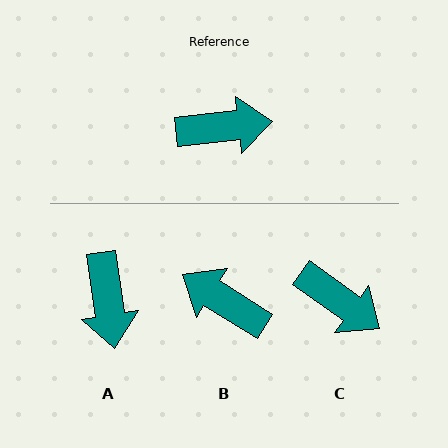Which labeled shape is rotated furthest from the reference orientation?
B, about 142 degrees away.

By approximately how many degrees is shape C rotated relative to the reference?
Approximately 42 degrees clockwise.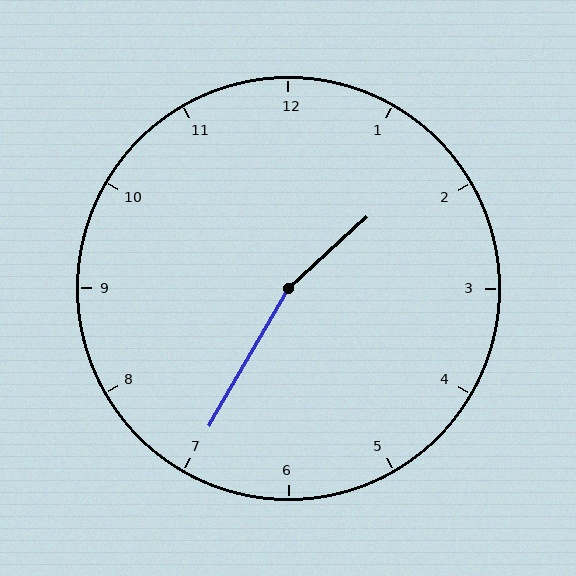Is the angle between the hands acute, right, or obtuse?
It is obtuse.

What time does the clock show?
1:35.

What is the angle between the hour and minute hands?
Approximately 162 degrees.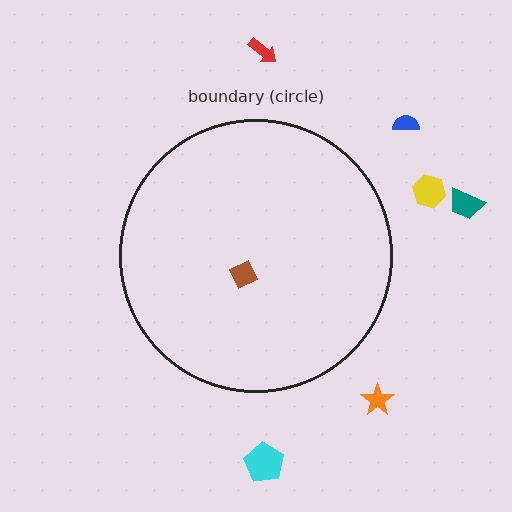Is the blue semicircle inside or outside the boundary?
Outside.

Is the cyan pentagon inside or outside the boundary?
Outside.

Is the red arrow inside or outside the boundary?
Outside.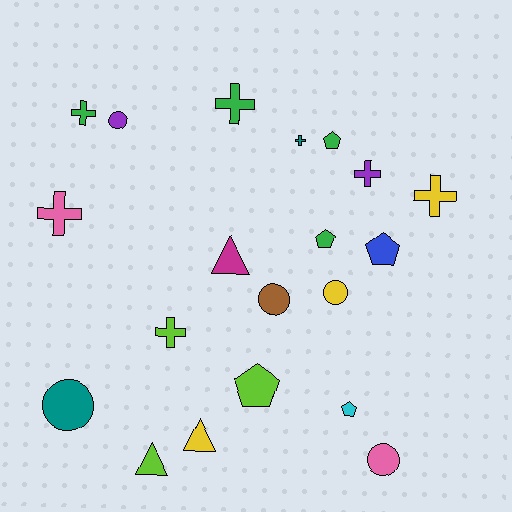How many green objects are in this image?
There are 4 green objects.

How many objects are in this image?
There are 20 objects.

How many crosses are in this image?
There are 7 crosses.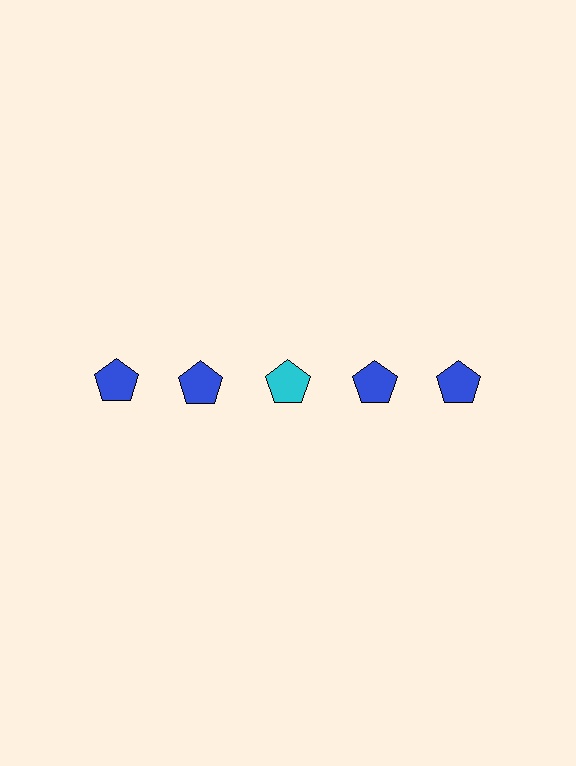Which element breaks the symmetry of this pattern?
The cyan pentagon in the top row, center column breaks the symmetry. All other shapes are blue pentagons.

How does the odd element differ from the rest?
It has a different color: cyan instead of blue.